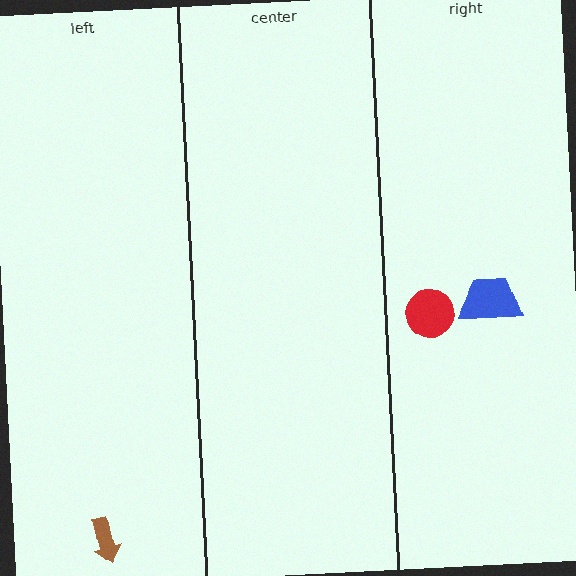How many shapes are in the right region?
2.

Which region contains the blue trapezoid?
The right region.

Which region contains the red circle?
The right region.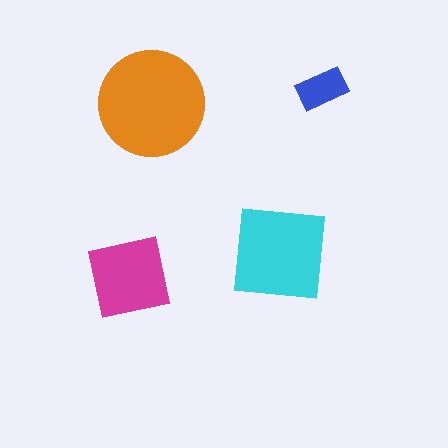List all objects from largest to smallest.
The orange circle, the cyan square, the magenta square, the blue rectangle.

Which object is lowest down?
The magenta square is bottommost.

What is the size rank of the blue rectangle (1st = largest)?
4th.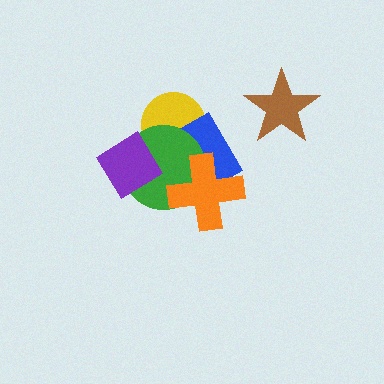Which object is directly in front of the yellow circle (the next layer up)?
The blue diamond is directly in front of the yellow circle.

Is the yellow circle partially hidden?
Yes, it is partially covered by another shape.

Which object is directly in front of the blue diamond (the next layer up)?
The green circle is directly in front of the blue diamond.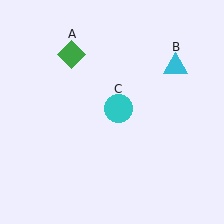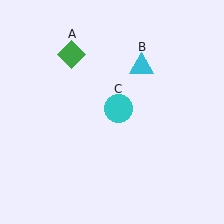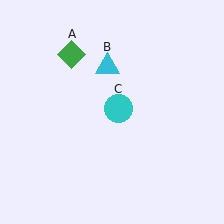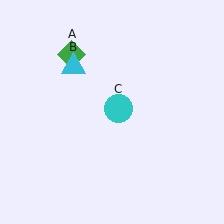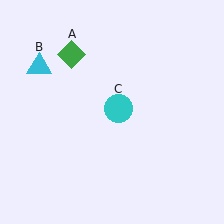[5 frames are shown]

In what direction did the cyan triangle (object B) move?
The cyan triangle (object B) moved left.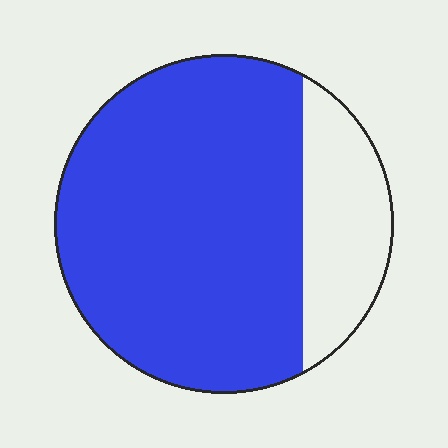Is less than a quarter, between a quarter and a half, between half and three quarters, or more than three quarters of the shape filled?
More than three quarters.